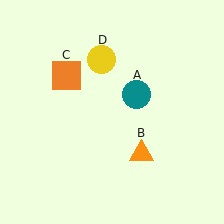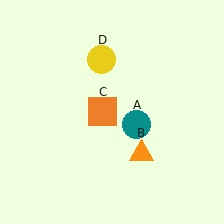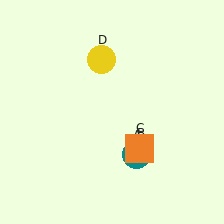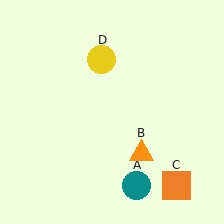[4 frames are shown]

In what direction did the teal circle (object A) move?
The teal circle (object A) moved down.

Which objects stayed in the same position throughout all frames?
Orange triangle (object B) and yellow circle (object D) remained stationary.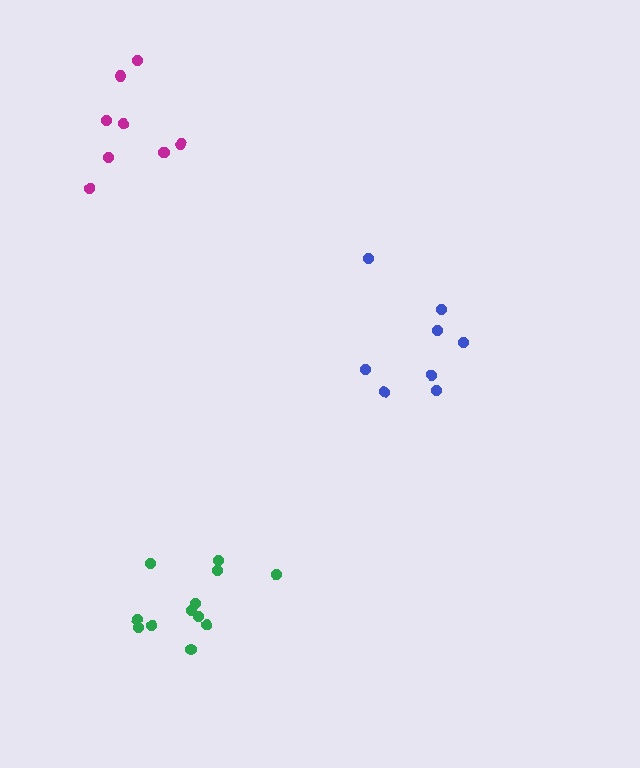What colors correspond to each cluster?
The clusters are colored: green, blue, magenta.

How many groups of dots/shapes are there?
There are 3 groups.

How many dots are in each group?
Group 1: 12 dots, Group 2: 8 dots, Group 3: 9 dots (29 total).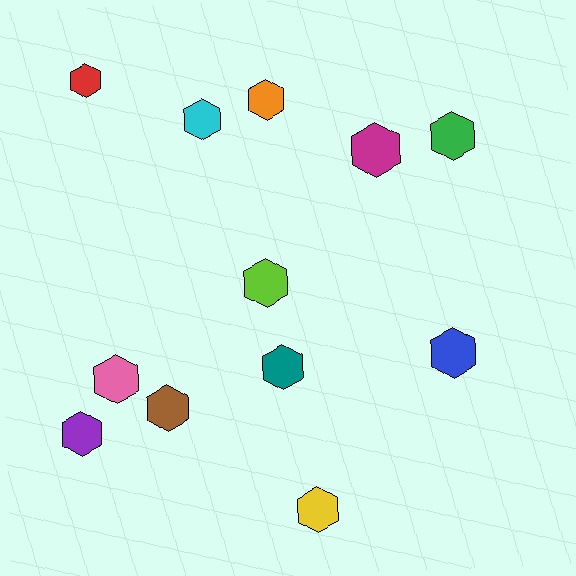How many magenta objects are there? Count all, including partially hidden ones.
There is 1 magenta object.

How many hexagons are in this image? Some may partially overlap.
There are 12 hexagons.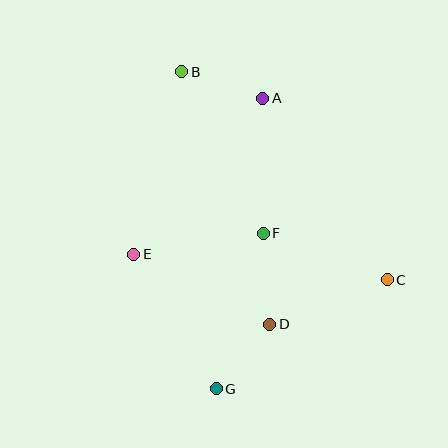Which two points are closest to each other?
Points D and G are closest to each other.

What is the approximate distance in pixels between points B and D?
The distance between B and D is approximately 267 pixels.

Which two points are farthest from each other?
Points B and G are farthest from each other.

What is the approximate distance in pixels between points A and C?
The distance between A and C is approximately 220 pixels.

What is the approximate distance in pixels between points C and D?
The distance between C and D is approximately 126 pixels.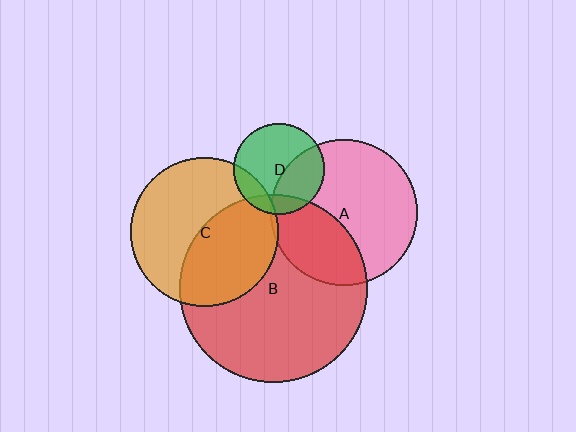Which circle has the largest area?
Circle B (red).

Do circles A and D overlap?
Yes.